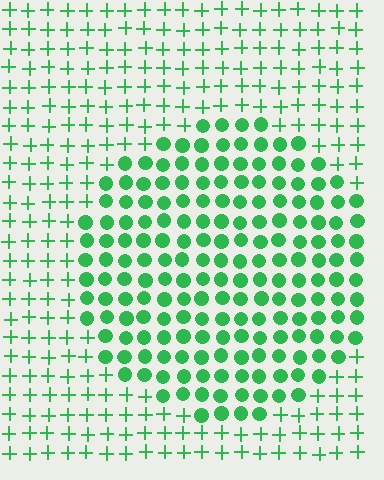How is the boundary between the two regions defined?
The boundary is defined by a change in element shape: circles inside vs. plus signs outside. All elements share the same color and spacing.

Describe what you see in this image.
The image is filled with small green elements arranged in a uniform grid. A circle-shaped region contains circles, while the surrounding area contains plus signs. The boundary is defined purely by the change in element shape.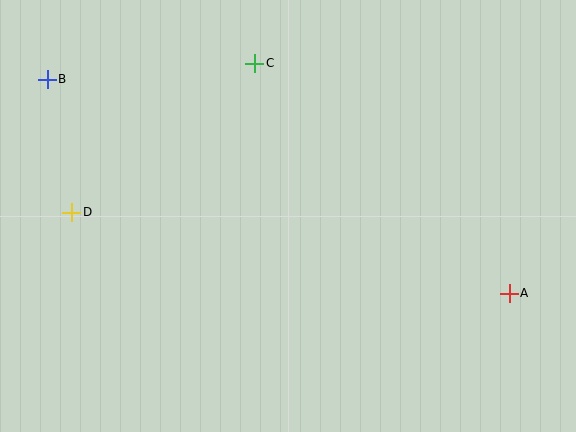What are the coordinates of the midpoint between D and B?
The midpoint between D and B is at (59, 146).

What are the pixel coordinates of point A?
Point A is at (509, 293).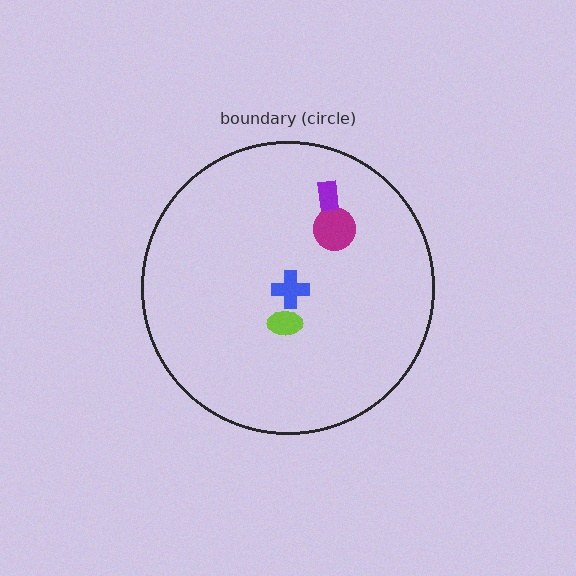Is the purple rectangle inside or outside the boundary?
Inside.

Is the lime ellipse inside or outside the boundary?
Inside.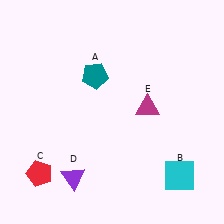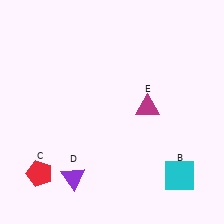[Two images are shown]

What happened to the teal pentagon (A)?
The teal pentagon (A) was removed in Image 2. It was in the top-left area of Image 1.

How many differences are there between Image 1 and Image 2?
There is 1 difference between the two images.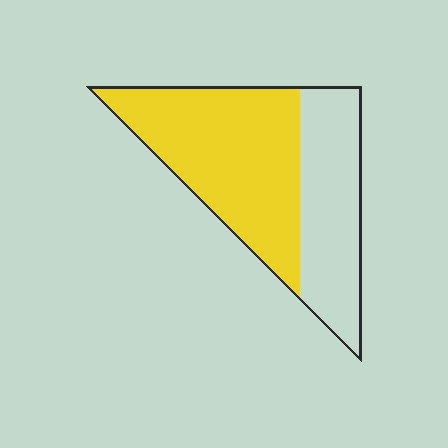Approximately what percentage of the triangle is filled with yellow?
Approximately 60%.